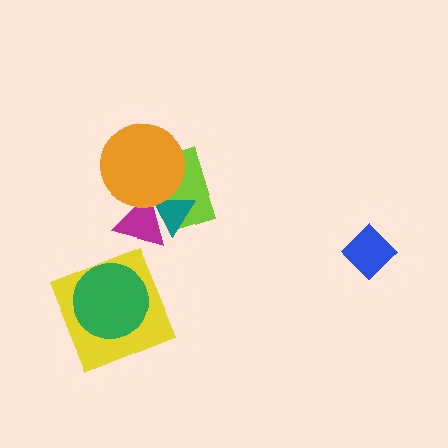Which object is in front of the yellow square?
The green circle is in front of the yellow square.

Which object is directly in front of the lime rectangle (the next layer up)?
The teal triangle is directly in front of the lime rectangle.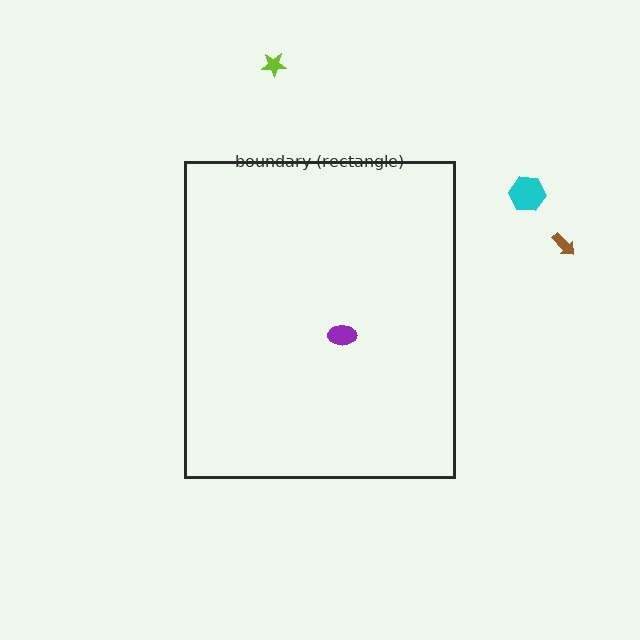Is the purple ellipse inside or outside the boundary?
Inside.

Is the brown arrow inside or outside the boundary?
Outside.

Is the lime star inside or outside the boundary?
Outside.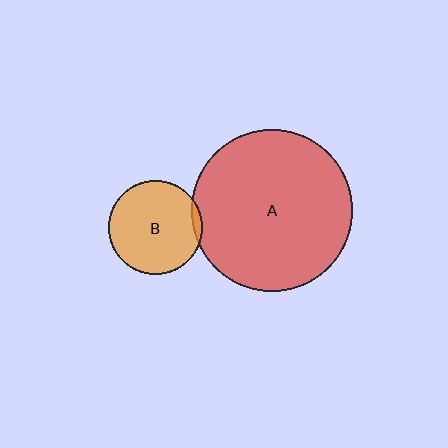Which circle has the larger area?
Circle A (red).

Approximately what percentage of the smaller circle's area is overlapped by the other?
Approximately 5%.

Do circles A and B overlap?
Yes.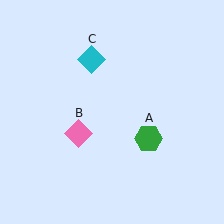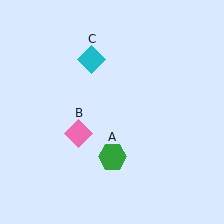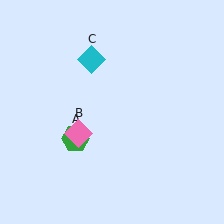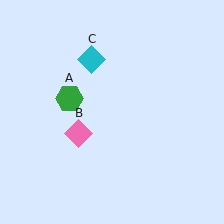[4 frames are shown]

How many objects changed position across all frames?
1 object changed position: green hexagon (object A).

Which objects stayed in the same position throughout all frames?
Pink diamond (object B) and cyan diamond (object C) remained stationary.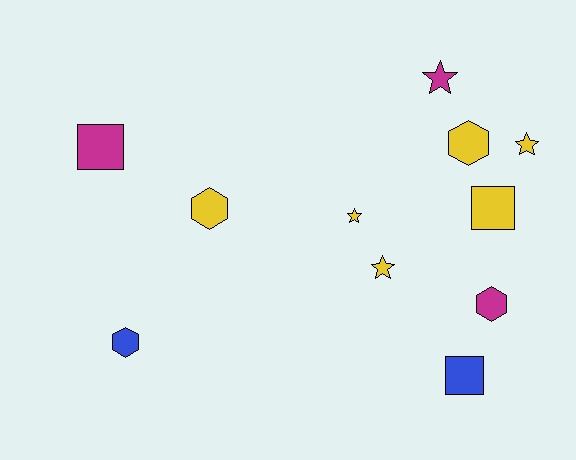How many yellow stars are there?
There are 3 yellow stars.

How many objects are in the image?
There are 11 objects.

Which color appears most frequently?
Yellow, with 6 objects.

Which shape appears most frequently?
Star, with 4 objects.